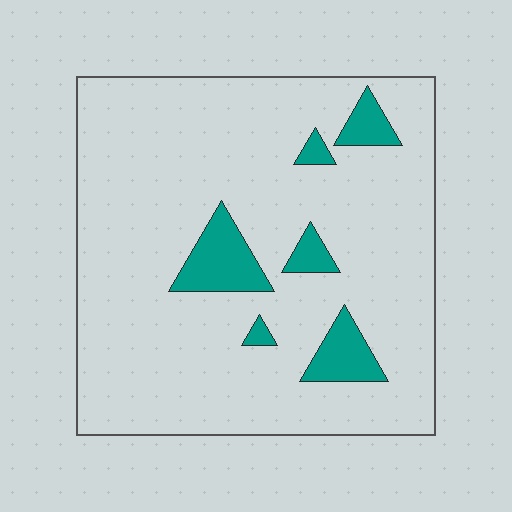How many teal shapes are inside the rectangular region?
6.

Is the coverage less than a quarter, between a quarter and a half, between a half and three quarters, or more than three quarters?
Less than a quarter.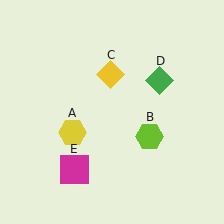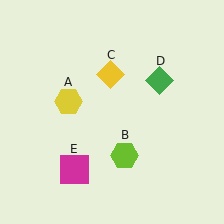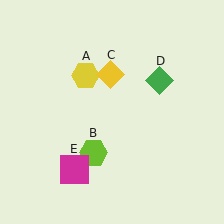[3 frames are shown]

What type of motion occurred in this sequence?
The yellow hexagon (object A), lime hexagon (object B) rotated clockwise around the center of the scene.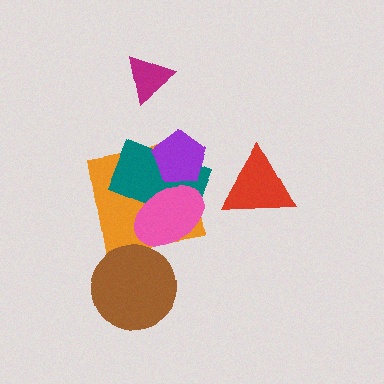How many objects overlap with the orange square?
3 objects overlap with the orange square.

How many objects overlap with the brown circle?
0 objects overlap with the brown circle.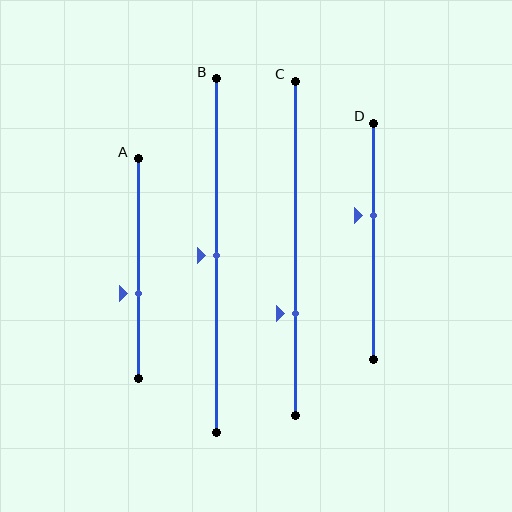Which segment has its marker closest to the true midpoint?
Segment B has its marker closest to the true midpoint.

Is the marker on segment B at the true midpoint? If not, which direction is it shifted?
Yes, the marker on segment B is at the true midpoint.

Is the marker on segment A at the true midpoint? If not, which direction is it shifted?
No, the marker on segment A is shifted downward by about 11% of the segment length.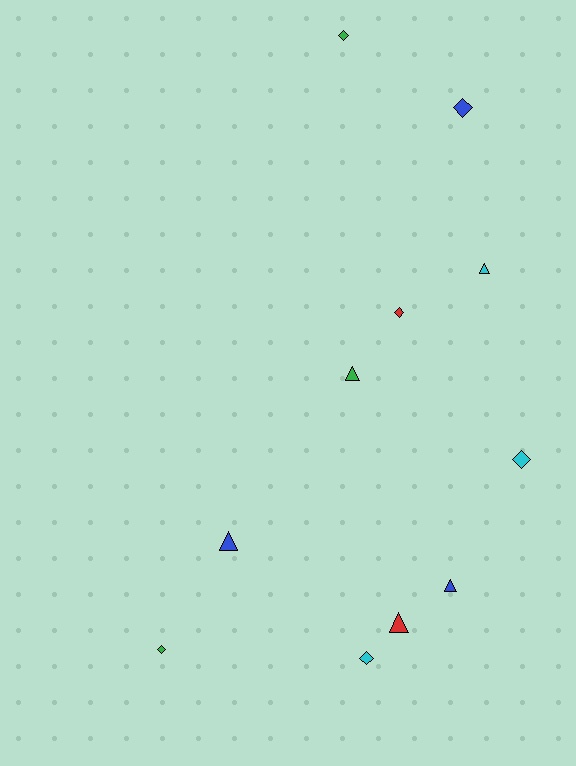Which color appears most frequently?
Cyan, with 3 objects.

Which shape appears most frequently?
Diamond, with 6 objects.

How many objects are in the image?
There are 11 objects.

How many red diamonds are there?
There is 1 red diamond.